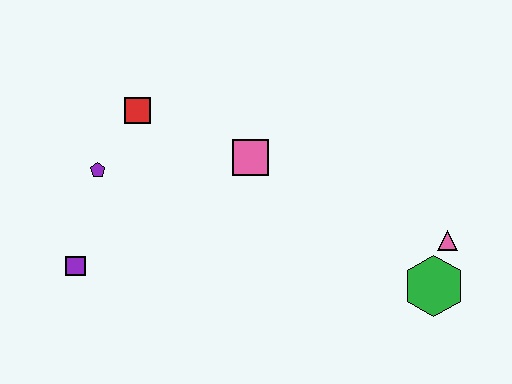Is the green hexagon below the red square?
Yes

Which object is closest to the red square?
The purple pentagon is closest to the red square.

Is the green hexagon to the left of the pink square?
No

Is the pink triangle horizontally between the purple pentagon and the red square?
No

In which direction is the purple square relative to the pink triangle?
The purple square is to the left of the pink triangle.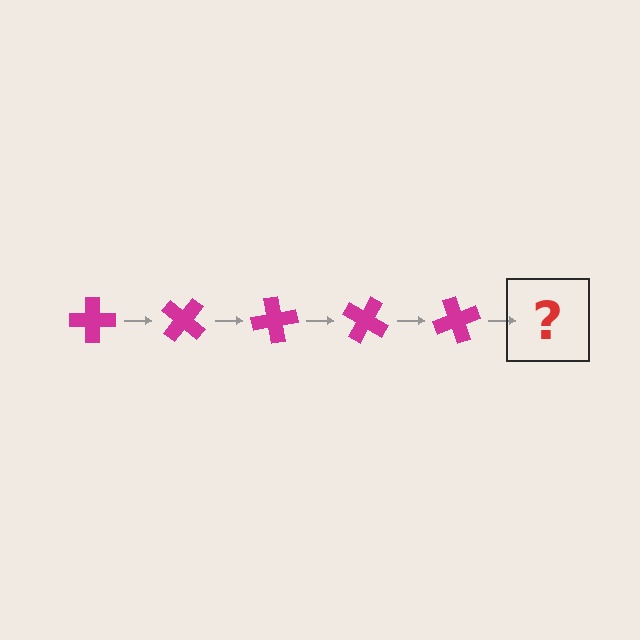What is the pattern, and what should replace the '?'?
The pattern is that the cross rotates 40 degrees each step. The '?' should be a magenta cross rotated 200 degrees.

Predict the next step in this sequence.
The next step is a magenta cross rotated 200 degrees.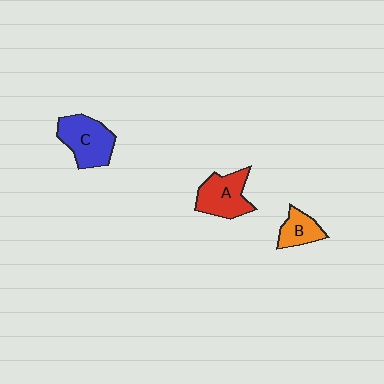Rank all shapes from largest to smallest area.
From largest to smallest: C (blue), A (red), B (orange).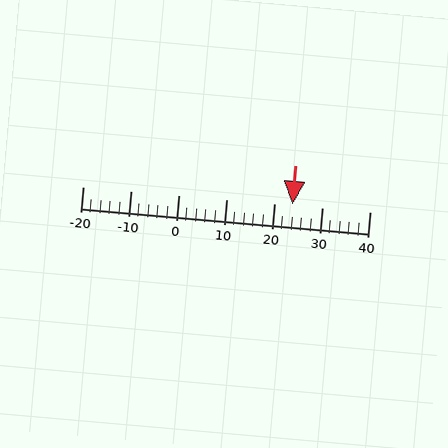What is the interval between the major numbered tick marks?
The major tick marks are spaced 10 units apart.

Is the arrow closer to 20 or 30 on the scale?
The arrow is closer to 20.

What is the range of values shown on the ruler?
The ruler shows values from -20 to 40.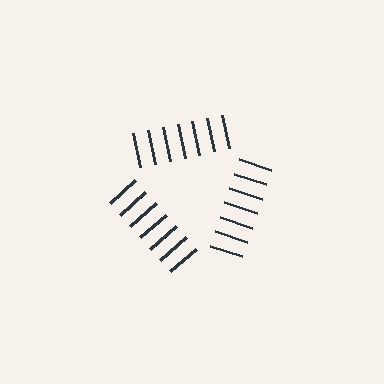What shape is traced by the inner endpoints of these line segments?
An illusory triangle — the line segments terminate on its edges but no continuous stroke is drawn.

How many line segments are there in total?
21 — 7 along each of the 3 edges.